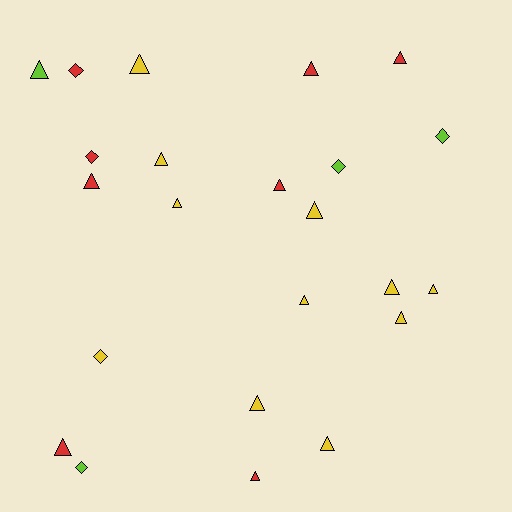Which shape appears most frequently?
Triangle, with 17 objects.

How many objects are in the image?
There are 23 objects.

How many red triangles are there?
There are 6 red triangles.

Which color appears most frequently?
Yellow, with 11 objects.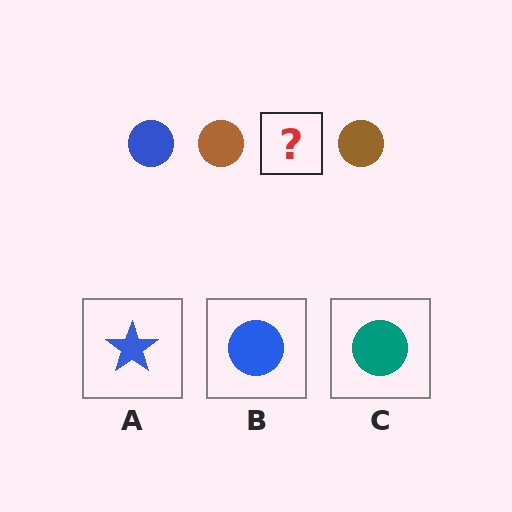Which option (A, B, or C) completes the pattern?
B.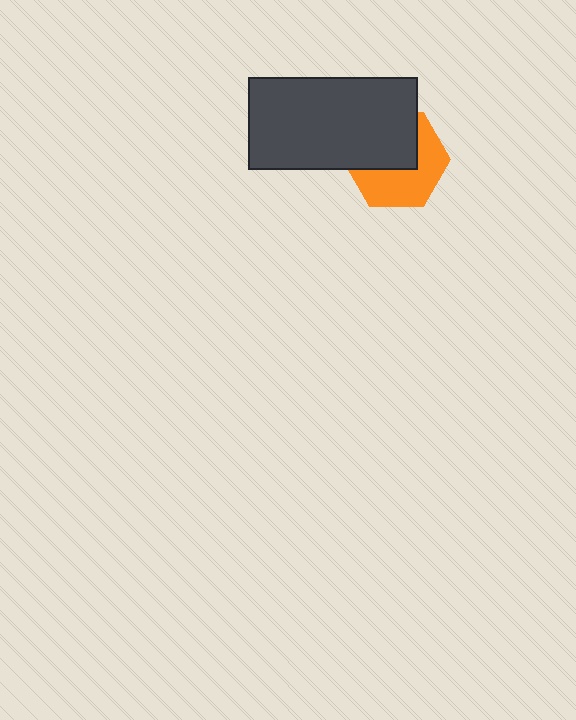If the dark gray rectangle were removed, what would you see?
You would see the complete orange hexagon.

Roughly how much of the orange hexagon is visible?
About half of it is visible (roughly 53%).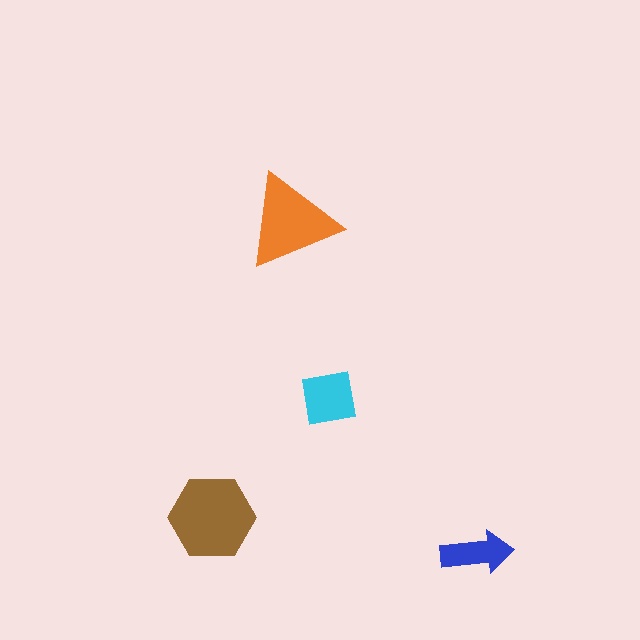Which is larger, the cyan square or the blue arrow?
The cyan square.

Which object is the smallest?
The blue arrow.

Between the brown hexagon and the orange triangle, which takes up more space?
The brown hexagon.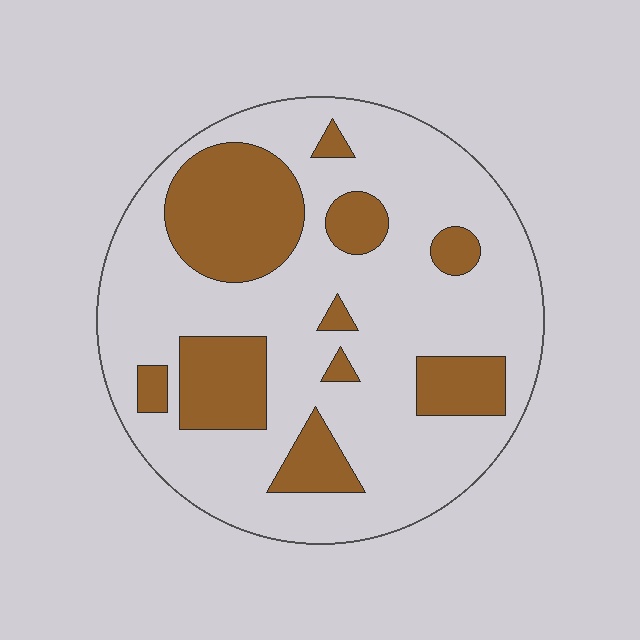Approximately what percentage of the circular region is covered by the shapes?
Approximately 25%.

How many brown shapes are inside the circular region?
10.